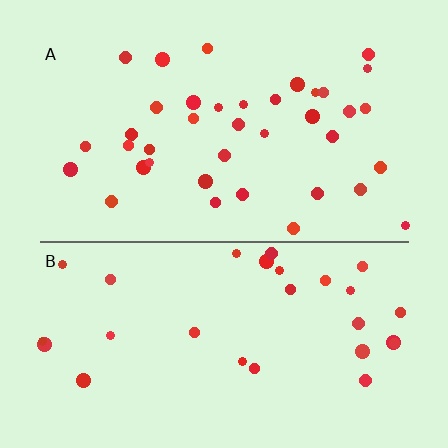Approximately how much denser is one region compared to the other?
Approximately 1.3× — region A over region B.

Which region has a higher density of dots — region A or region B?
A (the top).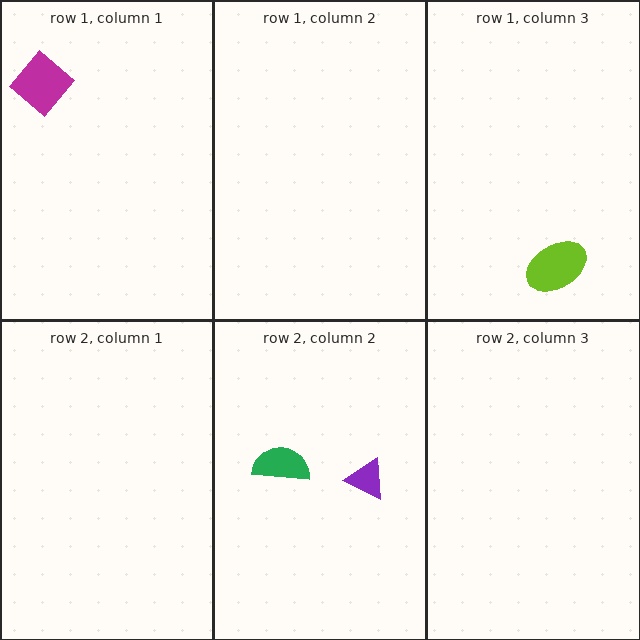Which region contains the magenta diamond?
The row 1, column 1 region.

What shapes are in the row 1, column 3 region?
The lime ellipse.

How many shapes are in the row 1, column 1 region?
1.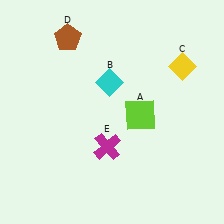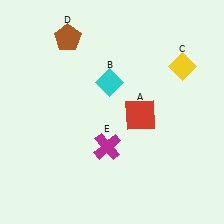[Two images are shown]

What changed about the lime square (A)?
In Image 1, A is lime. In Image 2, it changed to red.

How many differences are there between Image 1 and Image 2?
There is 1 difference between the two images.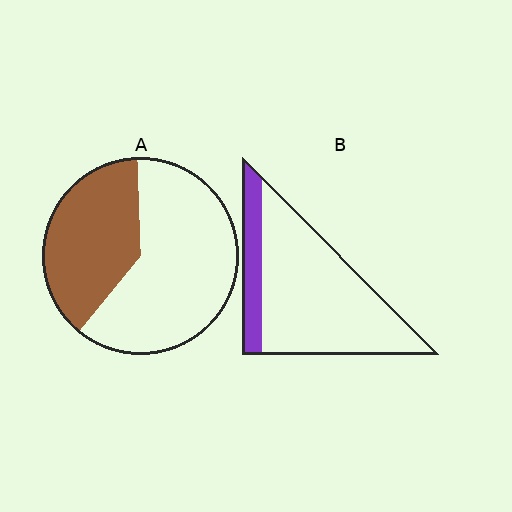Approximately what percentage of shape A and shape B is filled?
A is approximately 40% and B is approximately 20%.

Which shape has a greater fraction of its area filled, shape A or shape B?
Shape A.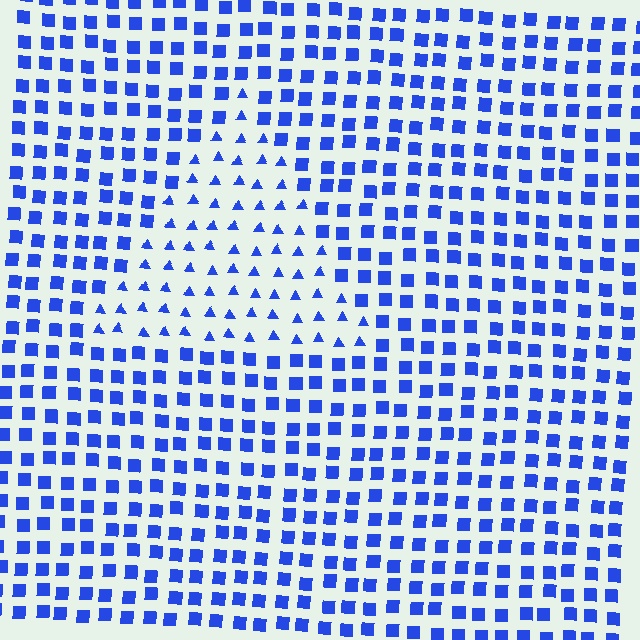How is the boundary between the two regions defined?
The boundary is defined by a change in element shape: triangles inside vs. squares outside. All elements share the same color and spacing.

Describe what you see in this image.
The image is filled with small blue elements arranged in a uniform grid. A triangle-shaped region contains triangles, while the surrounding area contains squares. The boundary is defined purely by the change in element shape.